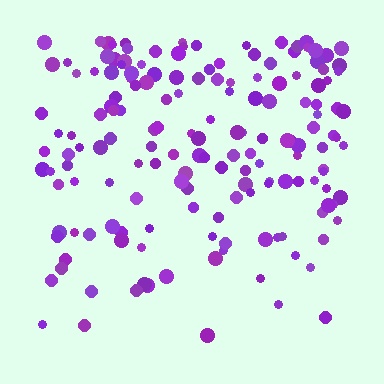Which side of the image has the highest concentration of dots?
The top.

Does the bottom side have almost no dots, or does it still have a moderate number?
Still a moderate number, just noticeably fewer than the top.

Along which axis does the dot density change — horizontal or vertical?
Vertical.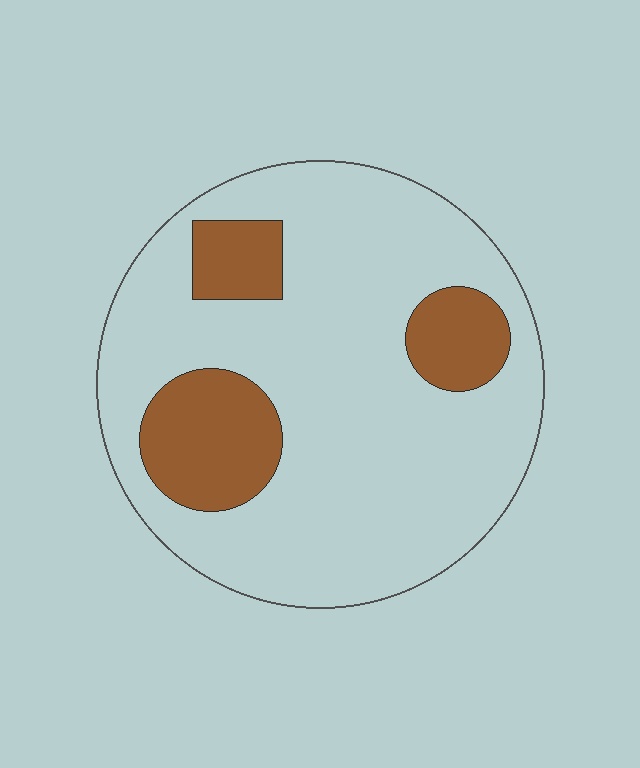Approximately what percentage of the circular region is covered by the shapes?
Approximately 20%.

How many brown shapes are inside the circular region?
3.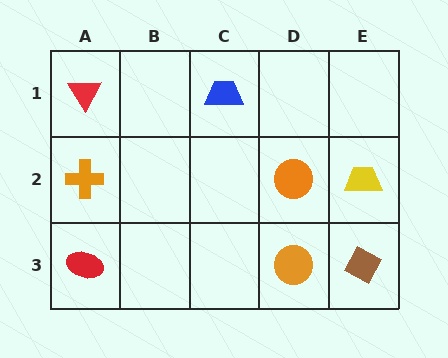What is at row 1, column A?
A red triangle.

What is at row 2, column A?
An orange cross.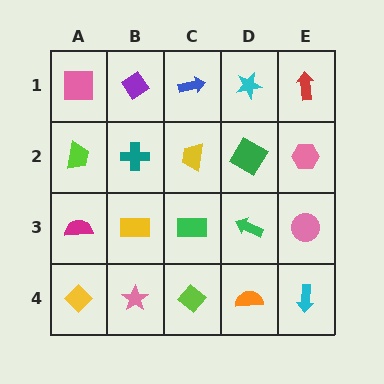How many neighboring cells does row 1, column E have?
2.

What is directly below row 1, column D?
A green diamond.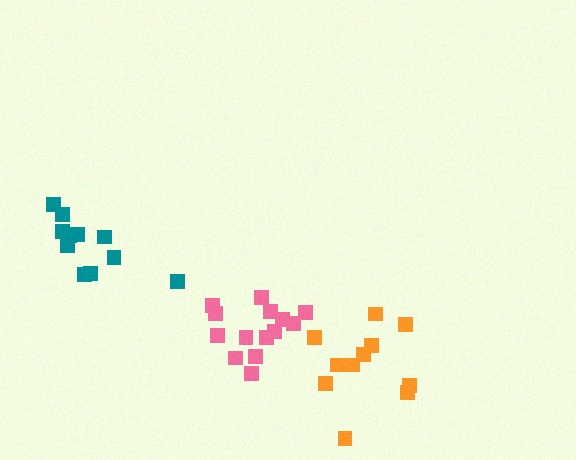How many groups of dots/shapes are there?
There are 3 groups.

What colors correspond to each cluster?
The clusters are colored: teal, pink, orange.